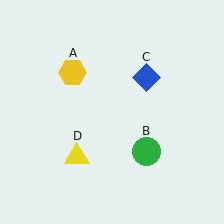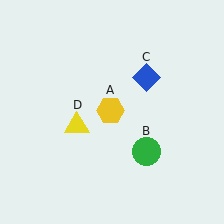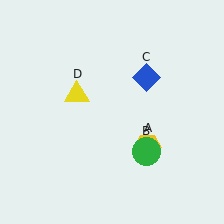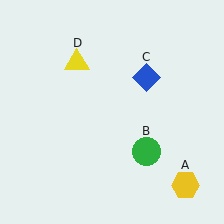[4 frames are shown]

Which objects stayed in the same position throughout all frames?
Green circle (object B) and blue diamond (object C) remained stationary.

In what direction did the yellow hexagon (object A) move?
The yellow hexagon (object A) moved down and to the right.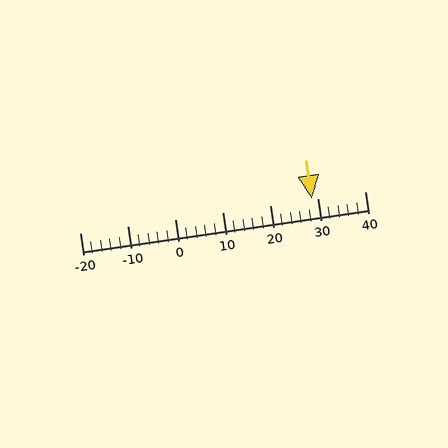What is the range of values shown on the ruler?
The ruler shows values from -20 to 40.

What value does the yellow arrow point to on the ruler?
The yellow arrow points to approximately 29.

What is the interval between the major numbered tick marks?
The major tick marks are spaced 10 units apart.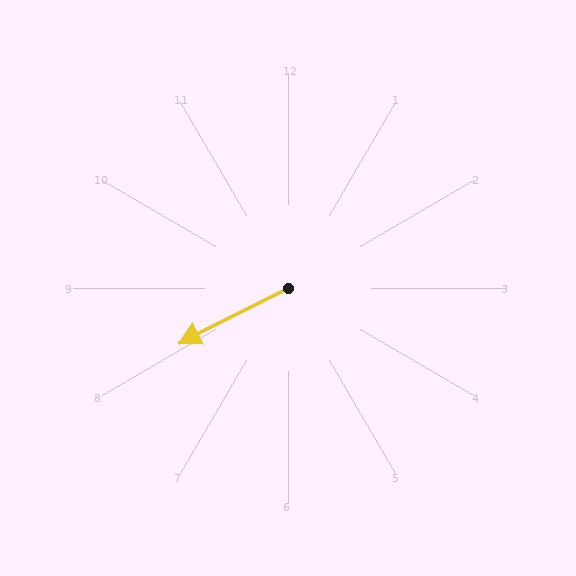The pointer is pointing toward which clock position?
Roughly 8 o'clock.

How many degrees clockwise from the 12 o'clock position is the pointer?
Approximately 243 degrees.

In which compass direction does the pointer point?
Southwest.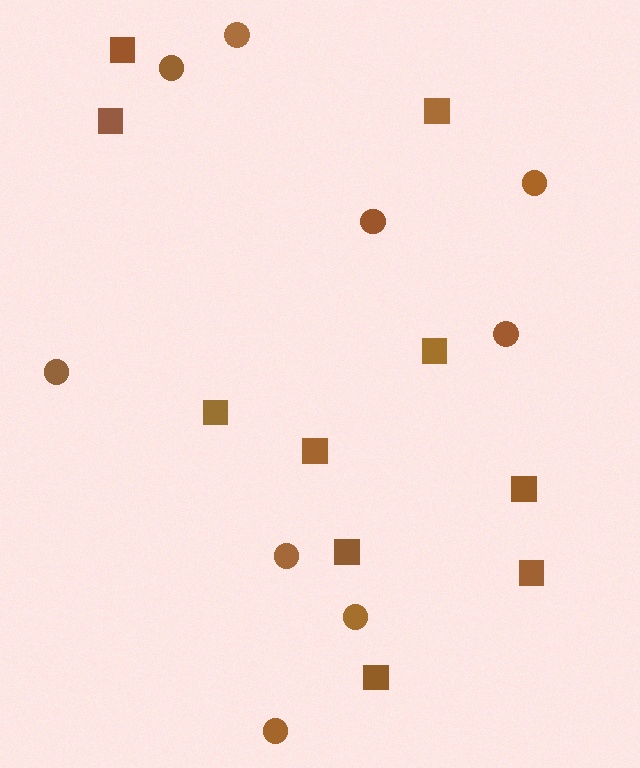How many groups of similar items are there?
There are 2 groups: one group of squares (10) and one group of circles (9).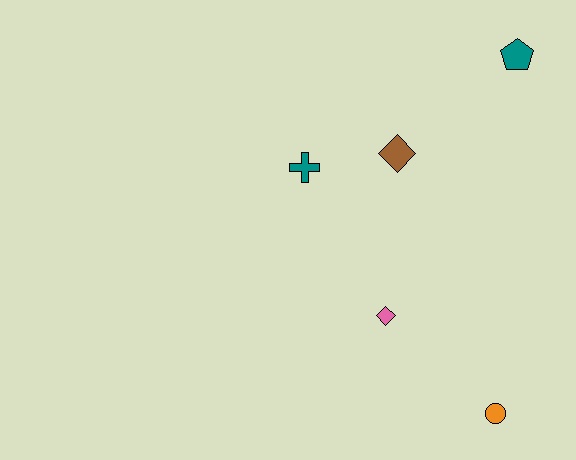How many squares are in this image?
There are no squares.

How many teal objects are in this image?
There are 2 teal objects.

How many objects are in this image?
There are 5 objects.